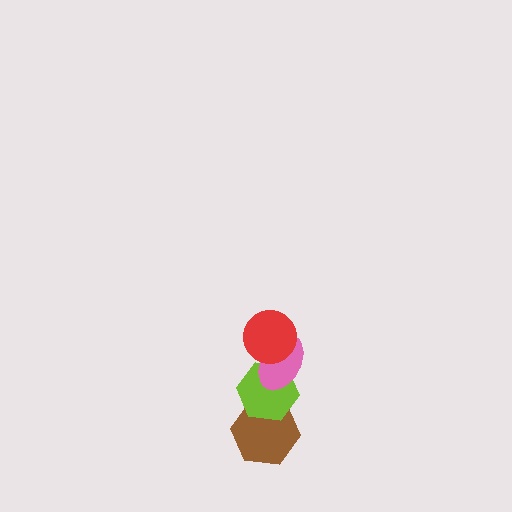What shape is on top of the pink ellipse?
The red circle is on top of the pink ellipse.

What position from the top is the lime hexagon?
The lime hexagon is 3rd from the top.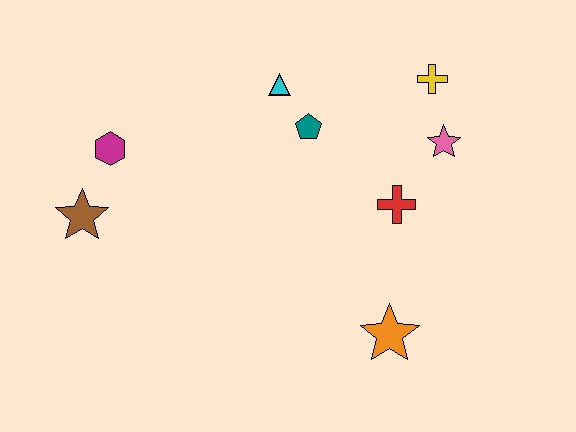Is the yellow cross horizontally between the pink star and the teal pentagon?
Yes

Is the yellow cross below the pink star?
No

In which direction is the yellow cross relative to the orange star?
The yellow cross is above the orange star.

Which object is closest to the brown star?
The magenta hexagon is closest to the brown star.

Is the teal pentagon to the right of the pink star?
No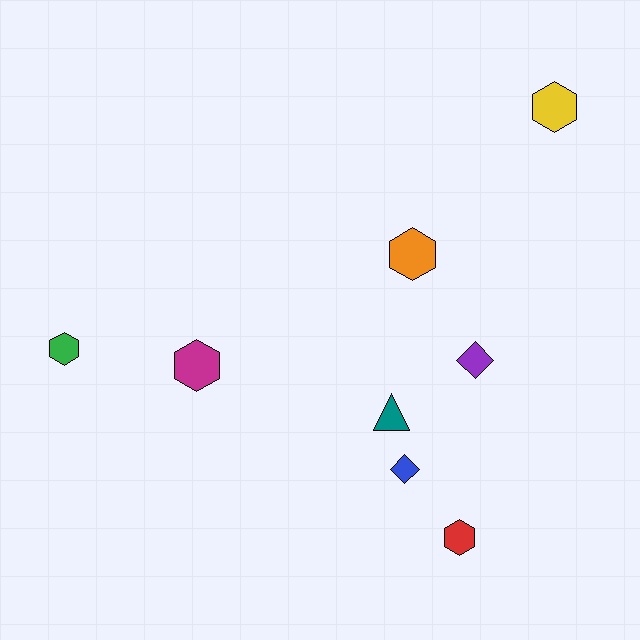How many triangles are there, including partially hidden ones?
There is 1 triangle.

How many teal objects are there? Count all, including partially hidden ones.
There is 1 teal object.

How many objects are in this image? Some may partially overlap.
There are 8 objects.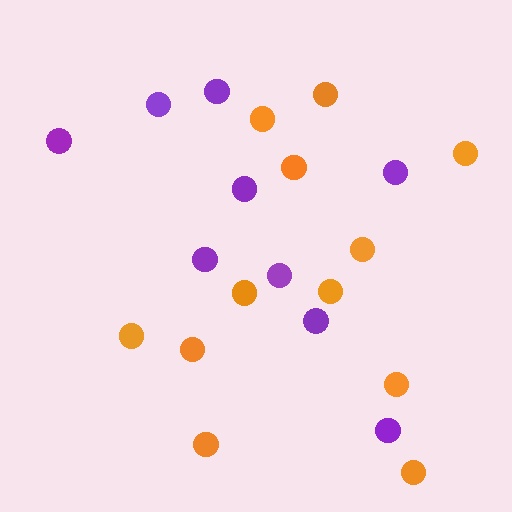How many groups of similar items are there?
There are 2 groups: one group of purple circles (9) and one group of orange circles (12).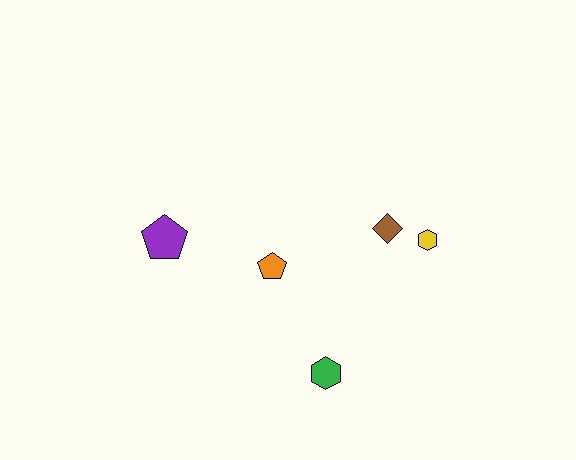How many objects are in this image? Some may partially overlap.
There are 5 objects.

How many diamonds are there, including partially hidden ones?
There is 1 diamond.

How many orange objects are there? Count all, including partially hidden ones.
There is 1 orange object.